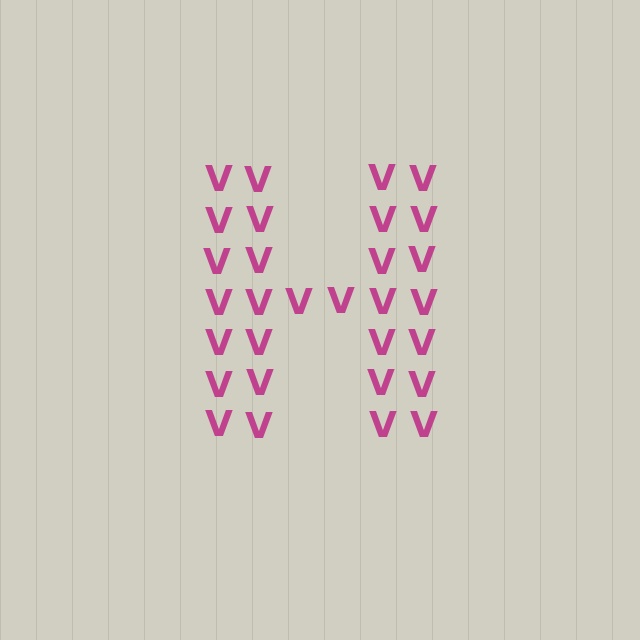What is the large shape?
The large shape is the letter H.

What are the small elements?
The small elements are letter V's.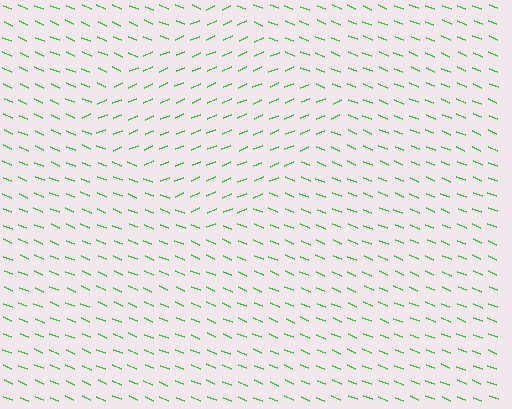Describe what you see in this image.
The image is filled with small green line segments. A diamond region in the image has lines oriented differently from the surrounding lines, creating a visible texture boundary.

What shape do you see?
I see a diamond.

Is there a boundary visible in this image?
Yes, there is a texture boundary formed by a change in line orientation.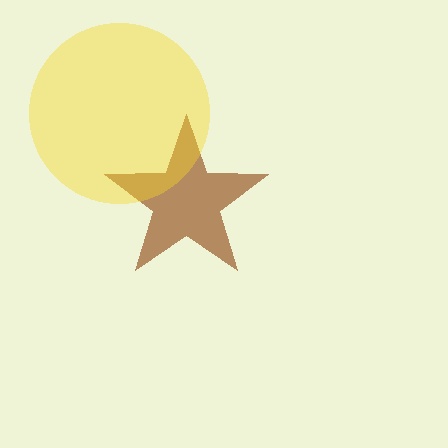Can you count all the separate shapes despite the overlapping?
Yes, there are 2 separate shapes.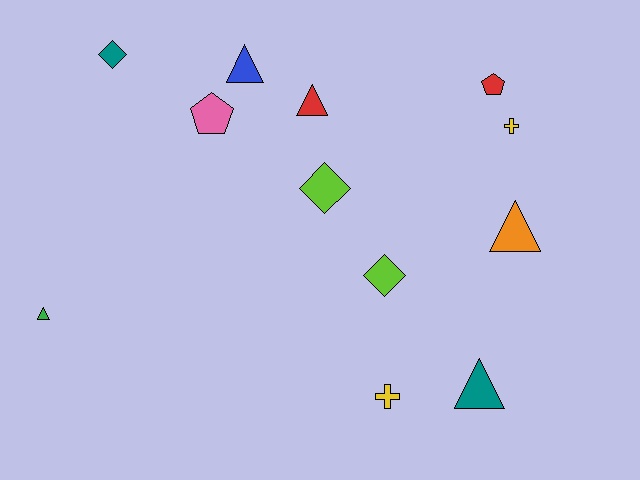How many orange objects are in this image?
There is 1 orange object.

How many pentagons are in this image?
There are 2 pentagons.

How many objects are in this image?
There are 12 objects.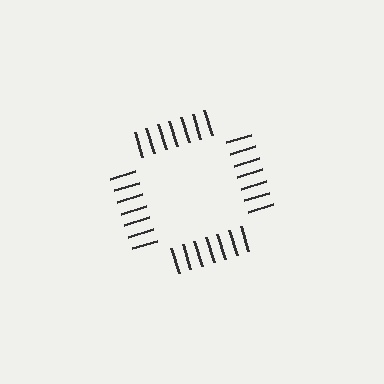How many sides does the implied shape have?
4 sides — the line-ends trace a square.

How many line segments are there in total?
28 — 7 along each of the 4 edges.